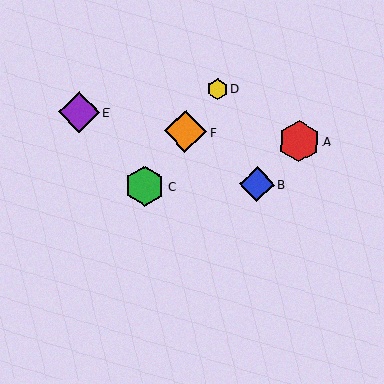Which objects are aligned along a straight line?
Objects C, D, F are aligned along a straight line.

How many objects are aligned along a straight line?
3 objects (C, D, F) are aligned along a straight line.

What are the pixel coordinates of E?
Object E is at (79, 112).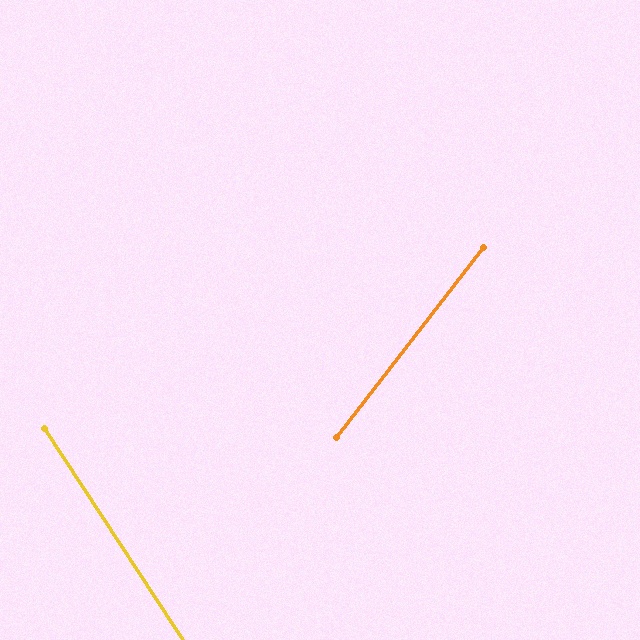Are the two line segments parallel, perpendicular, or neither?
Neither parallel nor perpendicular — they differ by about 71°.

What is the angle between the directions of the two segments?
Approximately 71 degrees.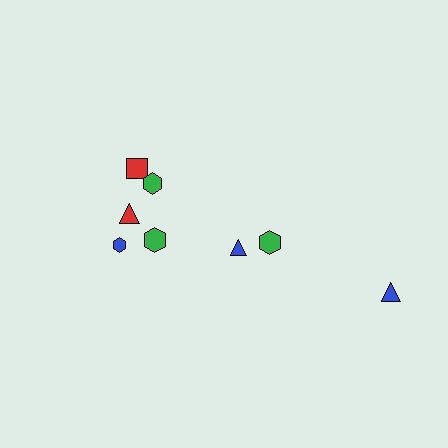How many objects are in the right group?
There are 3 objects.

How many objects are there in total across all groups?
There are 8 objects.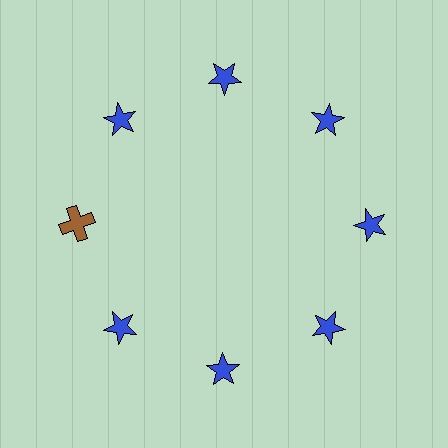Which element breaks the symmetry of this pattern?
The brown cross at roughly the 9 o'clock position breaks the symmetry. All other shapes are blue stars.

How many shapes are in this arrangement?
There are 8 shapes arranged in a ring pattern.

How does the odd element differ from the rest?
It differs in both color (brown instead of blue) and shape (cross instead of star).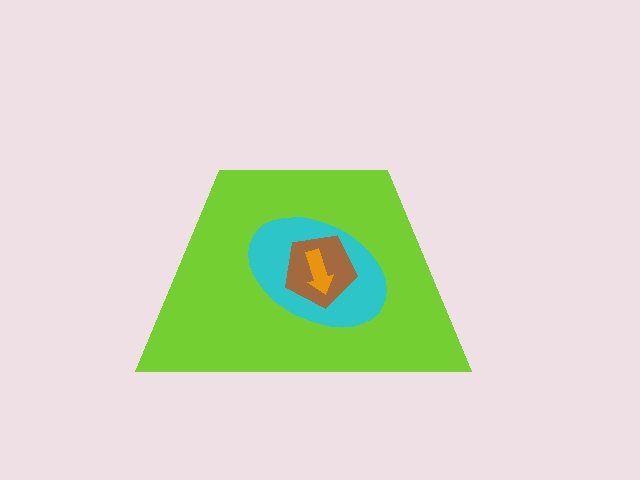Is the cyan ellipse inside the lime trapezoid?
Yes.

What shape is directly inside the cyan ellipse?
The brown pentagon.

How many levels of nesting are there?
4.